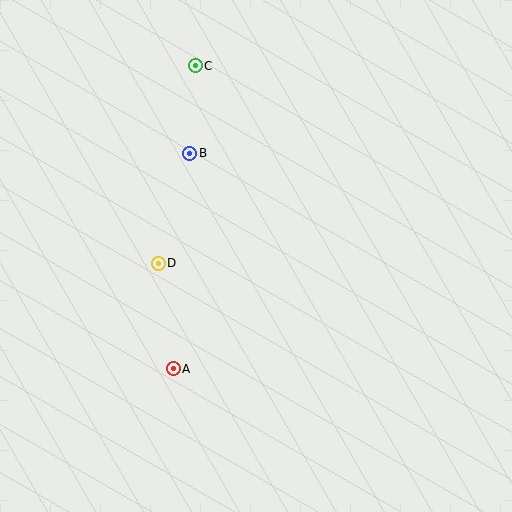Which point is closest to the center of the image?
Point D at (158, 263) is closest to the center.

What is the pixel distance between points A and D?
The distance between A and D is 107 pixels.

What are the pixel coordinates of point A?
Point A is at (173, 369).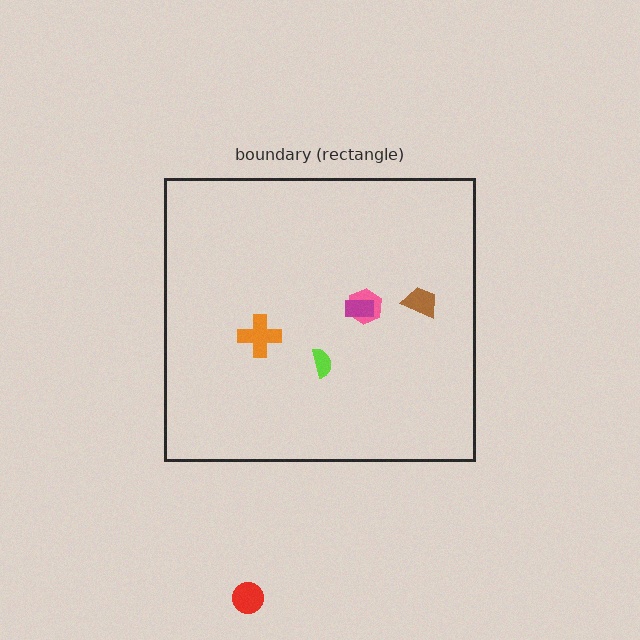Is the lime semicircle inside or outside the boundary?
Inside.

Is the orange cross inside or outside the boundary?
Inside.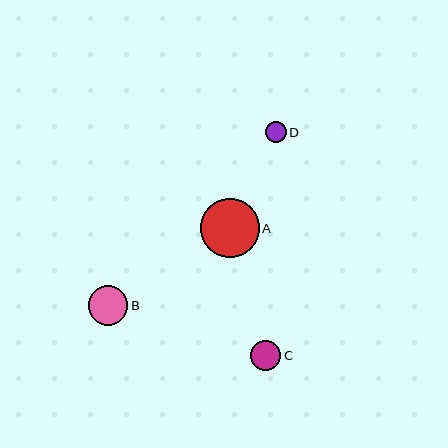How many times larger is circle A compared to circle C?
Circle A is approximately 2.0 times the size of circle C.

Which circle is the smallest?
Circle D is the smallest with a size of approximately 21 pixels.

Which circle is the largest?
Circle A is the largest with a size of approximately 59 pixels.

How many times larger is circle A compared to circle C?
Circle A is approximately 2.0 times the size of circle C.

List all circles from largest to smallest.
From largest to smallest: A, B, C, D.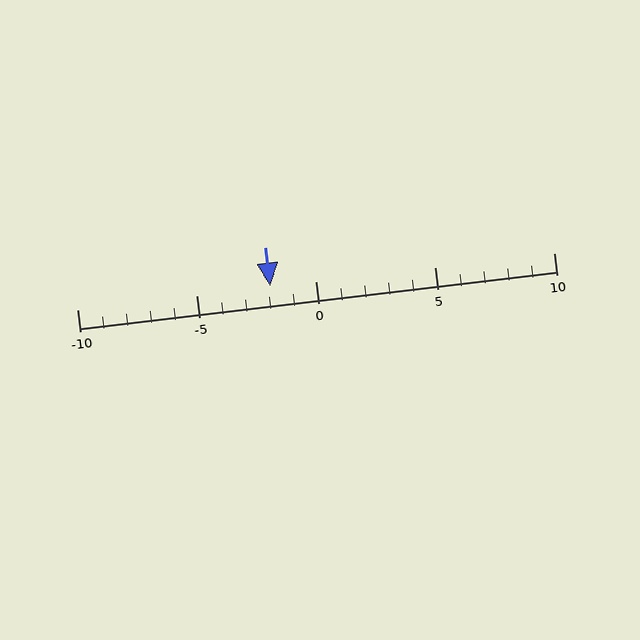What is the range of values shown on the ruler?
The ruler shows values from -10 to 10.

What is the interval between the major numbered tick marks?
The major tick marks are spaced 5 units apart.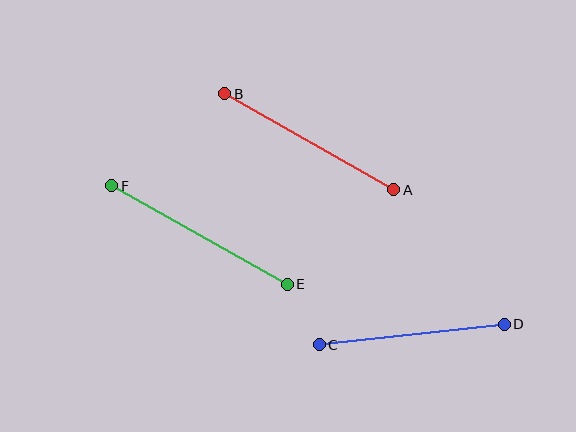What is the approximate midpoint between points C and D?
The midpoint is at approximately (412, 334) pixels.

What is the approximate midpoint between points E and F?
The midpoint is at approximately (199, 235) pixels.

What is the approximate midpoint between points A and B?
The midpoint is at approximately (309, 142) pixels.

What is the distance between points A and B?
The distance is approximately 194 pixels.